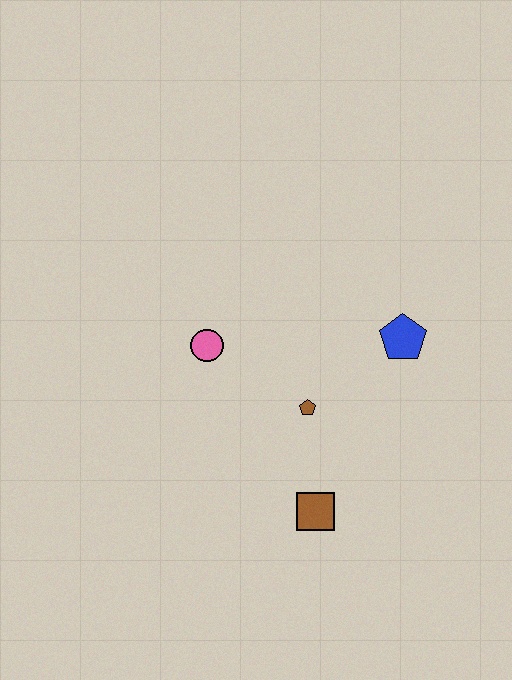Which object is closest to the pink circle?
The brown pentagon is closest to the pink circle.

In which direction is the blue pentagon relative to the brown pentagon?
The blue pentagon is to the right of the brown pentagon.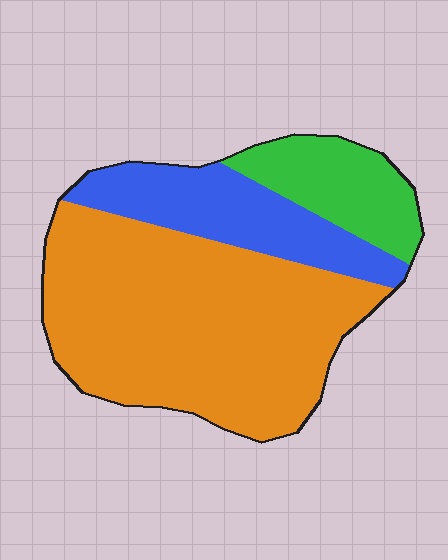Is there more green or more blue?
Blue.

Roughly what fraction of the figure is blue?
Blue takes up less than a quarter of the figure.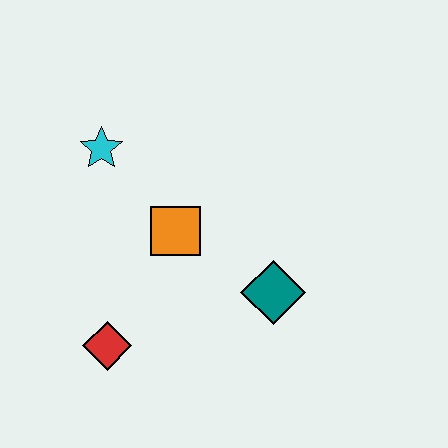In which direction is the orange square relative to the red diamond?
The orange square is above the red diamond.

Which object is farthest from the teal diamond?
The cyan star is farthest from the teal diamond.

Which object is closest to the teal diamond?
The orange square is closest to the teal diamond.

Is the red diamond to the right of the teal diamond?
No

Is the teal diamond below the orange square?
Yes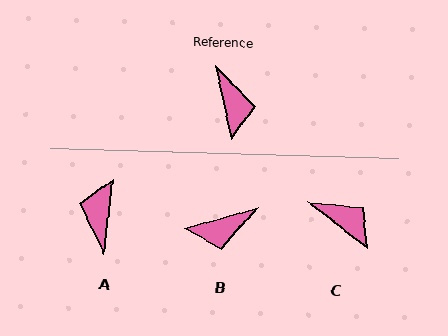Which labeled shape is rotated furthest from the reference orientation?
A, about 161 degrees away.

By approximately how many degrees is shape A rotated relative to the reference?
Approximately 161 degrees counter-clockwise.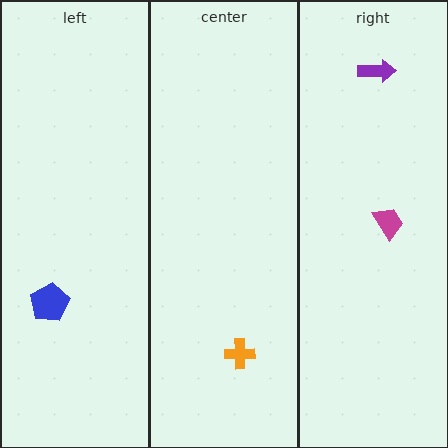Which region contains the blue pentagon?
The left region.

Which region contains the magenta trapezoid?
The right region.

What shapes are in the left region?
The blue pentagon.